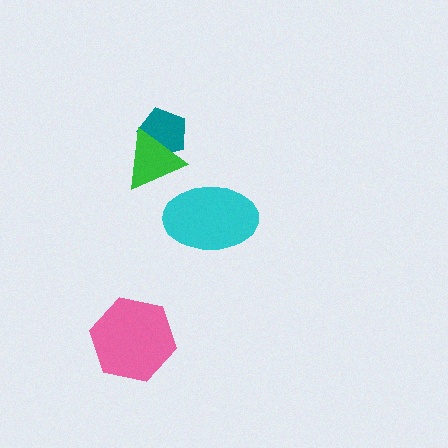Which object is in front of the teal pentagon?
The green triangle is in front of the teal pentagon.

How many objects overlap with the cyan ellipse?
0 objects overlap with the cyan ellipse.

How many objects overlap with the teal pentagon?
1 object overlaps with the teal pentagon.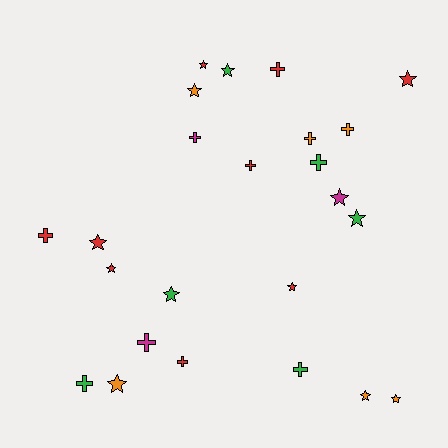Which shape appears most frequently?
Star, with 13 objects.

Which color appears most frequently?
Red, with 9 objects.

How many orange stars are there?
There are 4 orange stars.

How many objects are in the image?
There are 24 objects.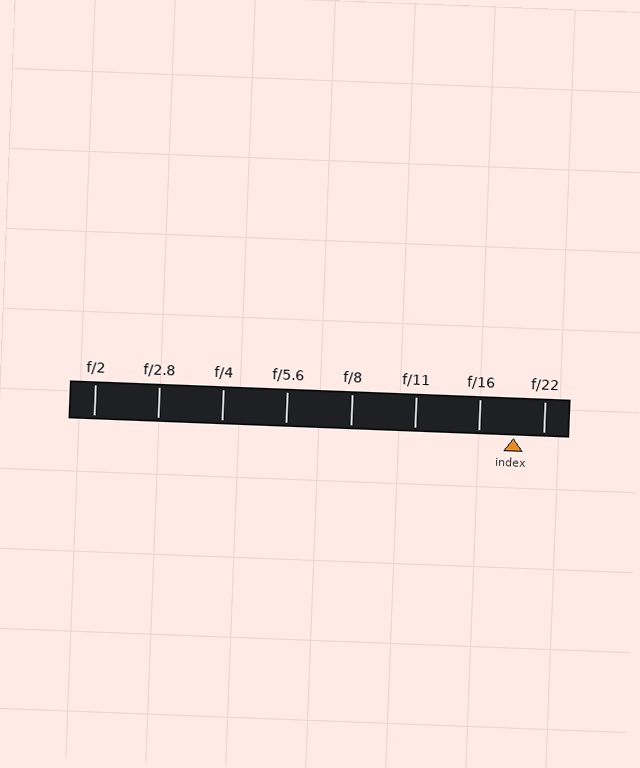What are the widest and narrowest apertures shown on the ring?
The widest aperture shown is f/2 and the narrowest is f/22.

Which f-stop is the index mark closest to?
The index mark is closest to f/22.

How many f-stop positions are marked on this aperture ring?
There are 8 f-stop positions marked.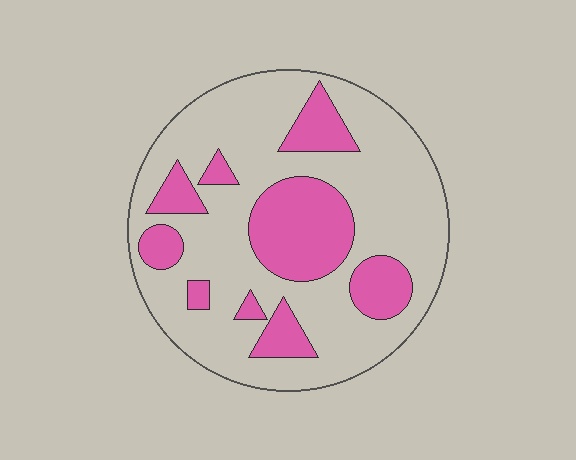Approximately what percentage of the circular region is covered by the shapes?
Approximately 30%.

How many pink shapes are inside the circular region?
9.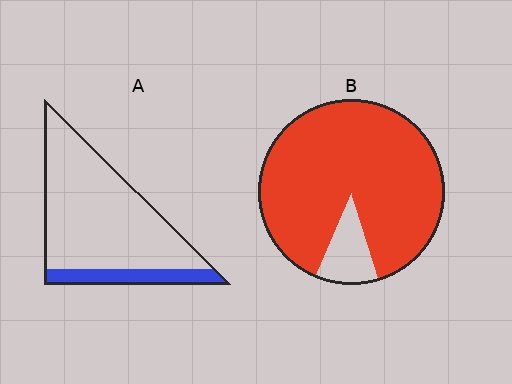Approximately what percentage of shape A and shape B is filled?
A is approximately 15% and B is approximately 90%.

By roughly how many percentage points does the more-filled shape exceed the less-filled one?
By roughly 75 percentage points (B over A).